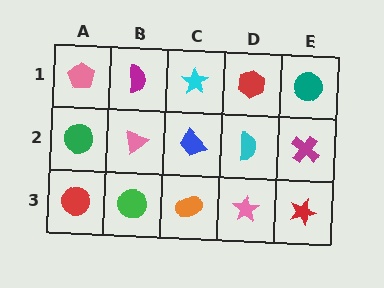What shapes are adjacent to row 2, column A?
A pink pentagon (row 1, column A), a red circle (row 3, column A), a pink triangle (row 2, column B).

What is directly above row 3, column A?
A green circle.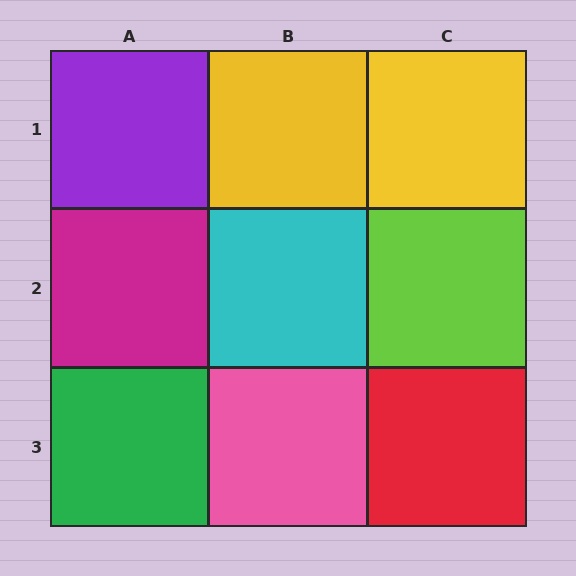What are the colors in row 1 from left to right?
Purple, yellow, yellow.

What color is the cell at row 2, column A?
Magenta.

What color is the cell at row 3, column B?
Pink.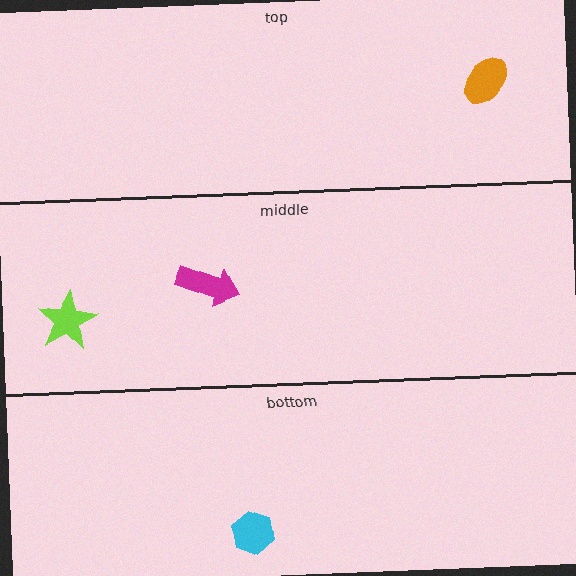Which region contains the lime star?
The middle region.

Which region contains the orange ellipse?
The top region.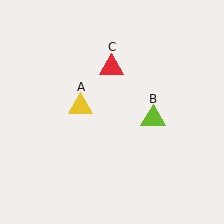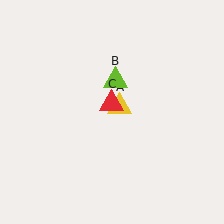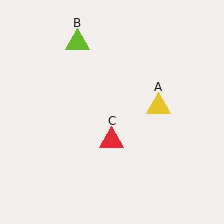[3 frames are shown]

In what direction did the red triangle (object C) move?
The red triangle (object C) moved down.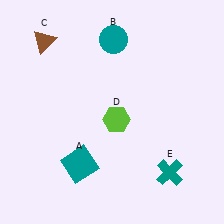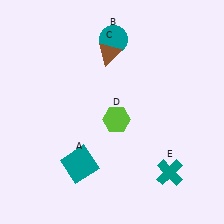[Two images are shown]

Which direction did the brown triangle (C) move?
The brown triangle (C) moved right.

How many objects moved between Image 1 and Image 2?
1 object moved between the two images.